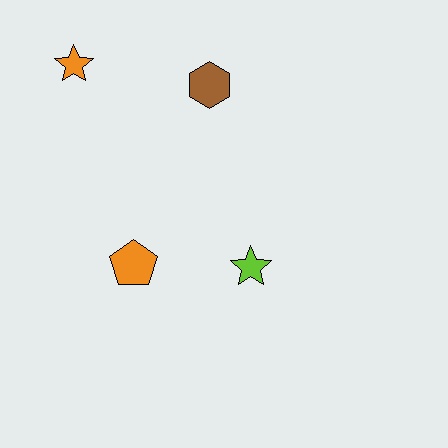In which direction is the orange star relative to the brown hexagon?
The orange star is to the left of the brown hexagon.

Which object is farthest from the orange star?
The lime star is farthest from the orange star.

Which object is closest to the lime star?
The orange pentagon is closest to the lime star.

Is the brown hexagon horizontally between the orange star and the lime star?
Yes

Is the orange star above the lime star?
Yes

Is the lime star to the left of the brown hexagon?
No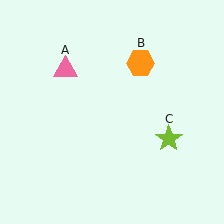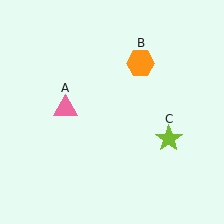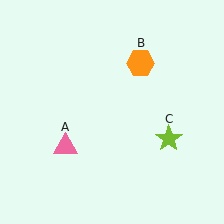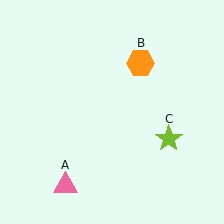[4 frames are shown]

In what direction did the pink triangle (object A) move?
The pink triangle (object A) moved down.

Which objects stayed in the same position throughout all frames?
Orange hexagon (object B) and lime star (object C) remained stationary.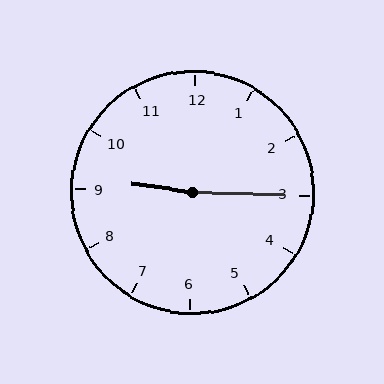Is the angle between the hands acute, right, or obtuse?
It is obtuse.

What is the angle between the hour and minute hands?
Approximately 172 degrees.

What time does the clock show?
9:15.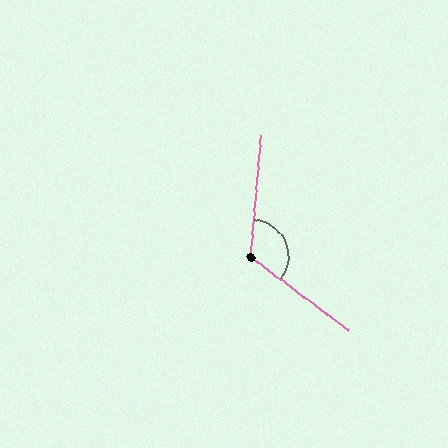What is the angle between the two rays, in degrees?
Approximately 122 degrees.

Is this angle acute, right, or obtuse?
It is obtuse.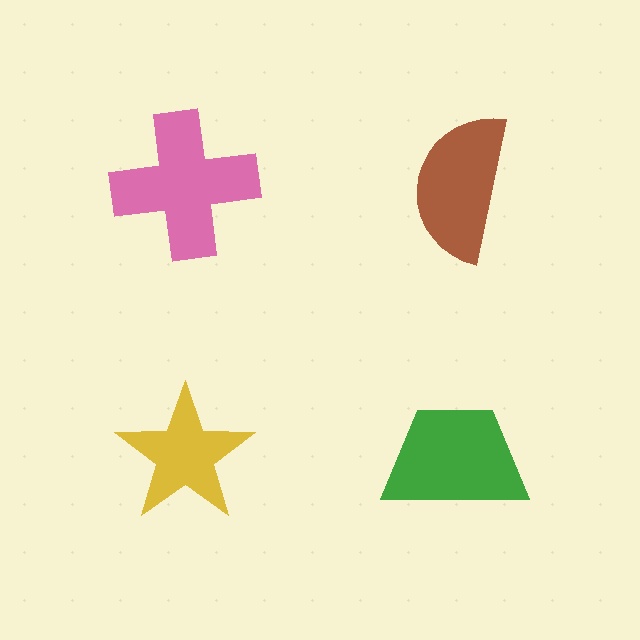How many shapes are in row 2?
2 shapes.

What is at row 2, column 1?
A yellow star.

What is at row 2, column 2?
A green trapezoid.